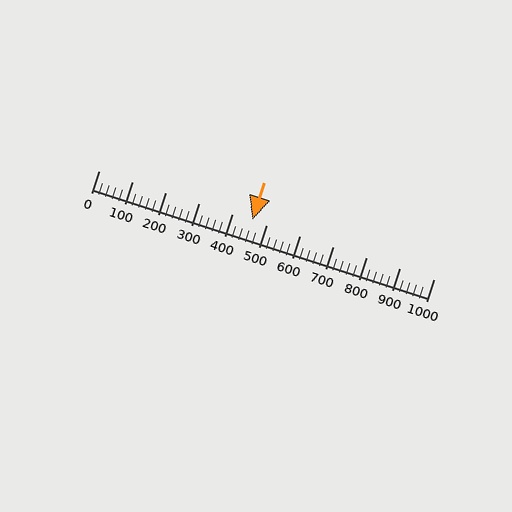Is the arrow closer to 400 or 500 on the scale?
The arrow is closer to 500.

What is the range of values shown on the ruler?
The ruler shows values from 0 to 1000.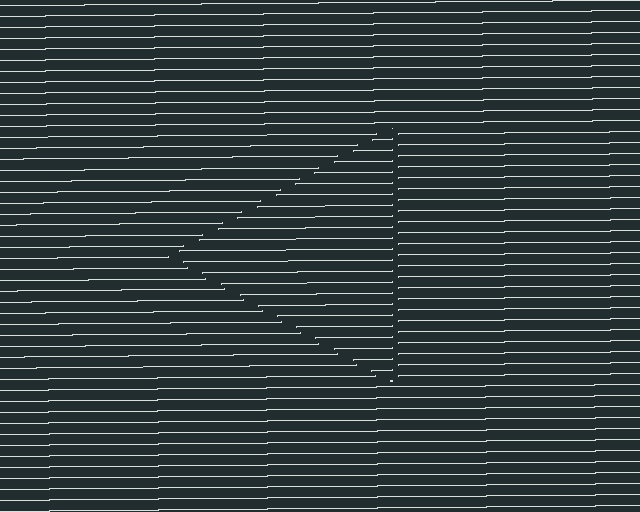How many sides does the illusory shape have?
3 sides — the line-ends trace a triangle.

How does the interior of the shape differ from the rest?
The interior of the shape contains the same grating, shifted by half a period — the contour is defined by the phase discontinuity where line-ends from the inner and outer gratings abut.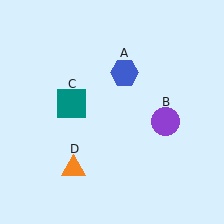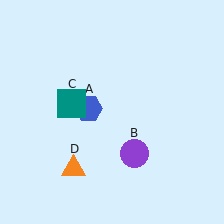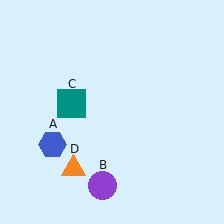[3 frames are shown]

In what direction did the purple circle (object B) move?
The purple circle (object B) moved down and to the left.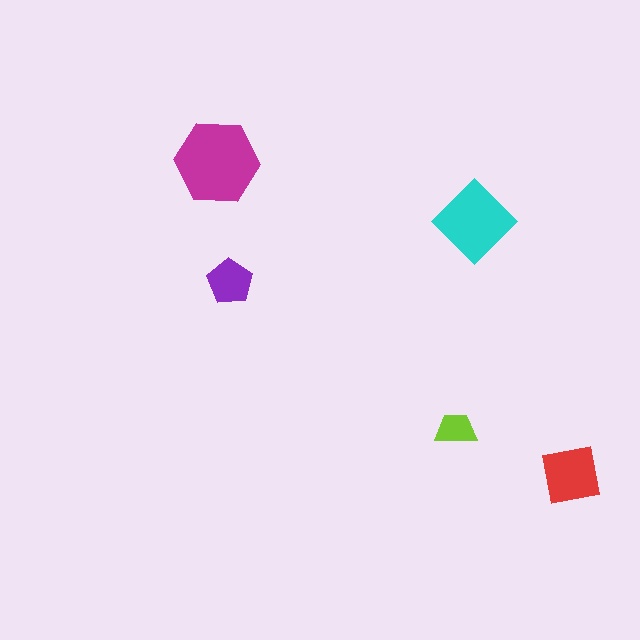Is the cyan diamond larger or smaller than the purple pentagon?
Larger.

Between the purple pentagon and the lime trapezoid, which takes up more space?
The purple pentagon.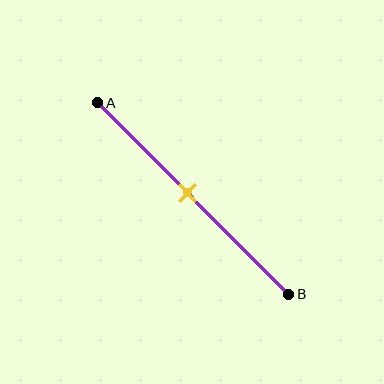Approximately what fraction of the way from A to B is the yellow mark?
The yellow mark is approximately 45% of the way from A to B.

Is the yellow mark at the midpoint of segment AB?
Yes, the mark is approximately at the midpoint.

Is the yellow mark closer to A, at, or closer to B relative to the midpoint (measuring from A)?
The yellow mark is approximately at the midpoint of segment AB.